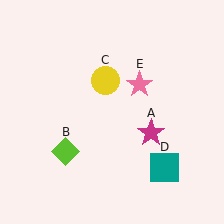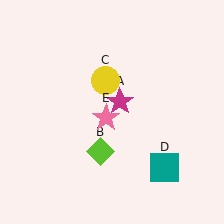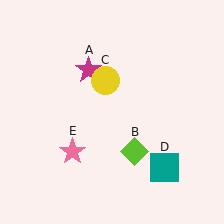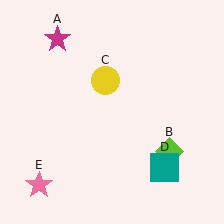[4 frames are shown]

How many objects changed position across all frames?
3 objects changed position: magenta star (object A), lime diamond (object B), pink star (object E).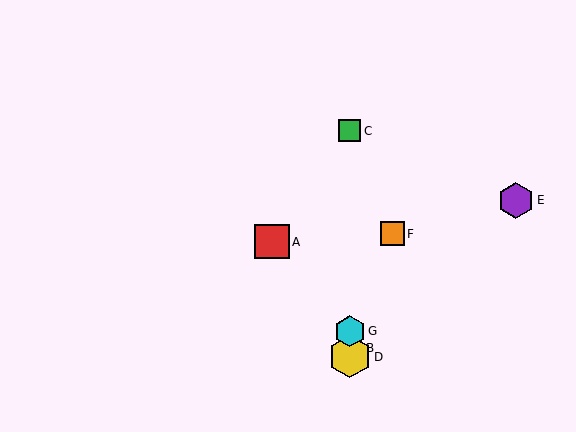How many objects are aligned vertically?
4 objects (B, C, D, G) are aligned vertically.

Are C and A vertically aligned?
No, C is at x≈350 and A is at x≈272.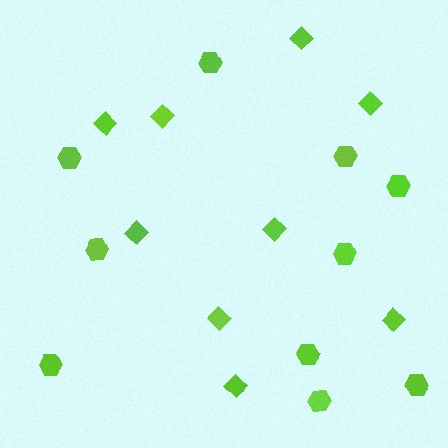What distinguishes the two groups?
There are 2 groups: one group of hexagons (10) and one group of diamonds (9).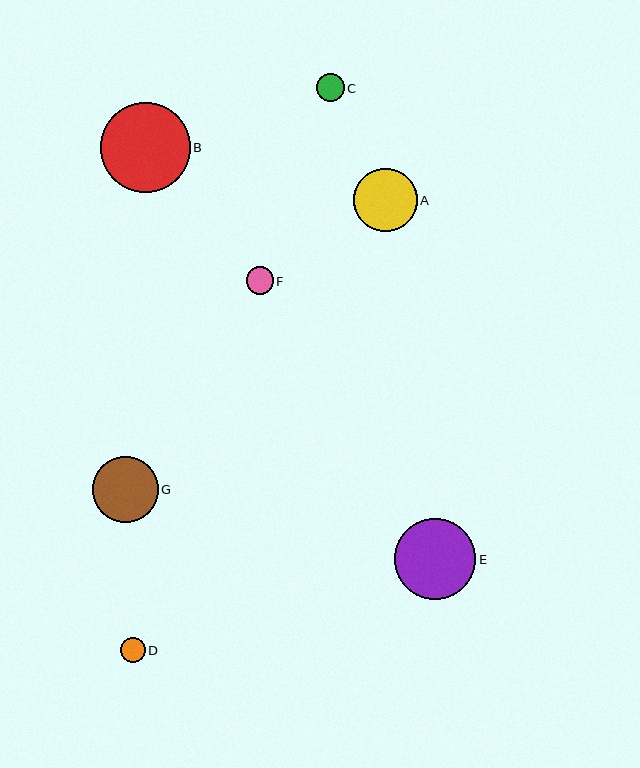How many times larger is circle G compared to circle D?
Circle G is approximately 2.6 times the size of circle D.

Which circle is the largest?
Circle B is the largest with a size of approximately 90 pixels.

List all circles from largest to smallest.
From largest to smallest: B, E, G, A, C, F, D.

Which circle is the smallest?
Circle D is the smallest with a size of approximately 25 pixels.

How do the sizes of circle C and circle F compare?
Circle C and circle F are approximately the same size.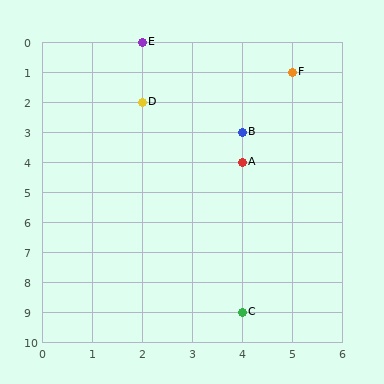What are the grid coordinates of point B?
Point B is at grid coordinates (4, 3).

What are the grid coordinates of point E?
Point E is at grid coordinates (2, 0).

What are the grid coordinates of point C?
Point C is at grid coordinates (4, 9).